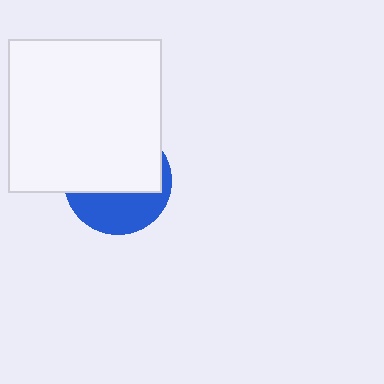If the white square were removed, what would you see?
You would see the complete blue circle.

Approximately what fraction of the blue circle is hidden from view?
Roughly 61% of the blue circle is hidden behind the white square.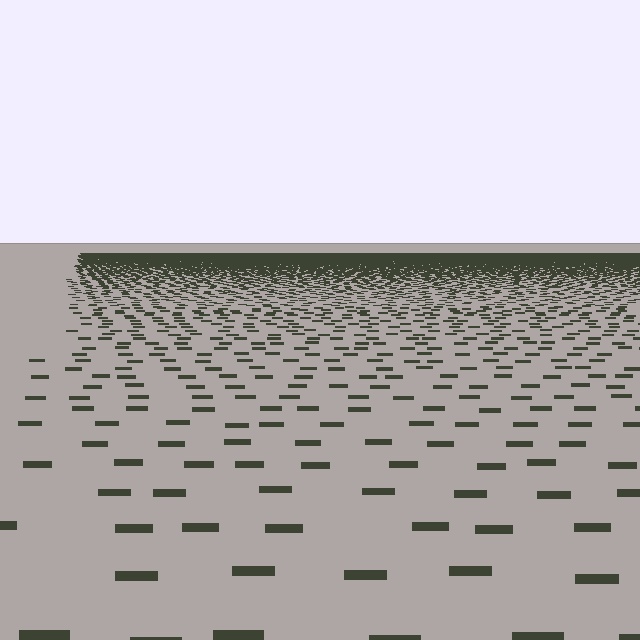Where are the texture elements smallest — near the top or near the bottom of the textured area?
Near the top.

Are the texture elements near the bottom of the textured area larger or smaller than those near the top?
Larger. Near the bottom, elements are closer to the viewer and appear at a bigger on-screen size.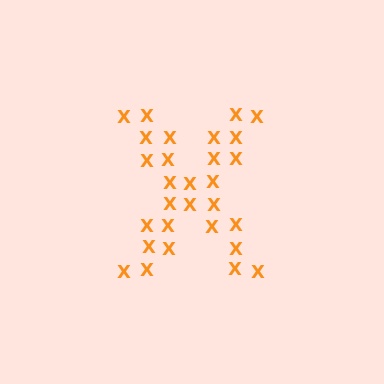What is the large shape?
The large shape is the letter X.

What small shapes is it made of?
It is made of small letter X's.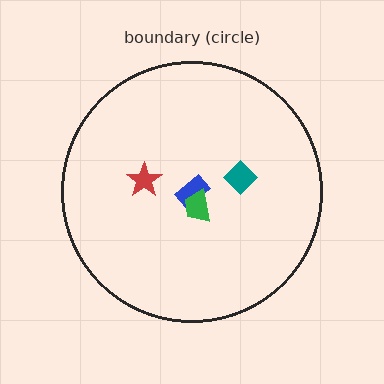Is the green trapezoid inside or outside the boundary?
Inside.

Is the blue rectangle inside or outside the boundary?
Inside.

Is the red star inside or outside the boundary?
Inside.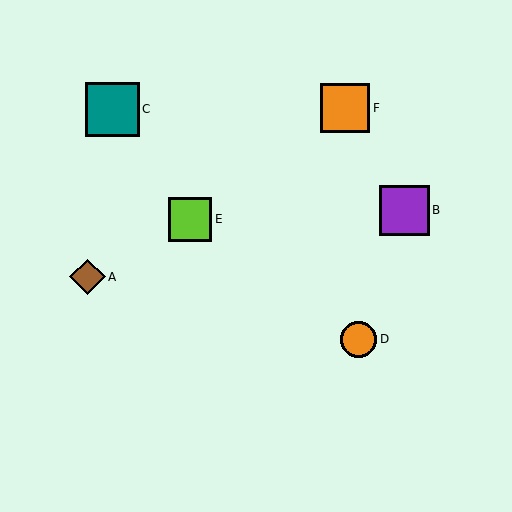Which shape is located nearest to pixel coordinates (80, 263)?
The brown diamond (labeled A) at (87, 277) is nearest to that location.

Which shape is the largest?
The teal square (labeled C) is the largest.